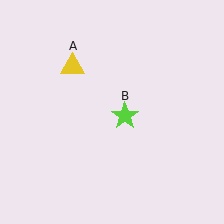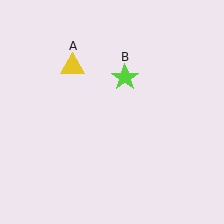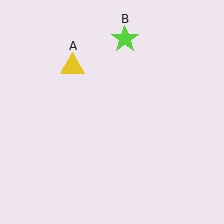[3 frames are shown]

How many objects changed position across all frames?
1 object changed position: lime star (object B).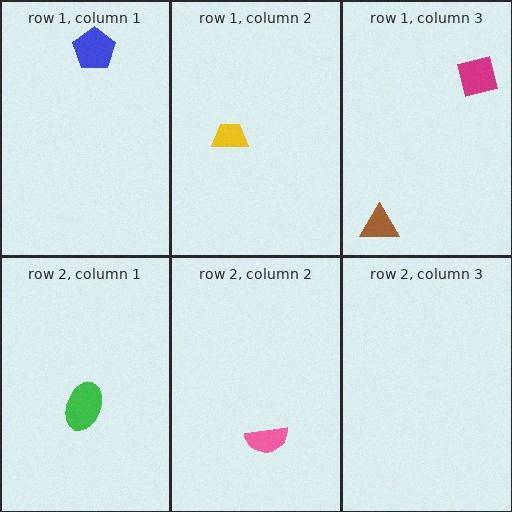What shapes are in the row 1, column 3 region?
The brown triangle, the magenta square.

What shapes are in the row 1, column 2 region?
The yellow trapezoid.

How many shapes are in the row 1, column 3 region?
2.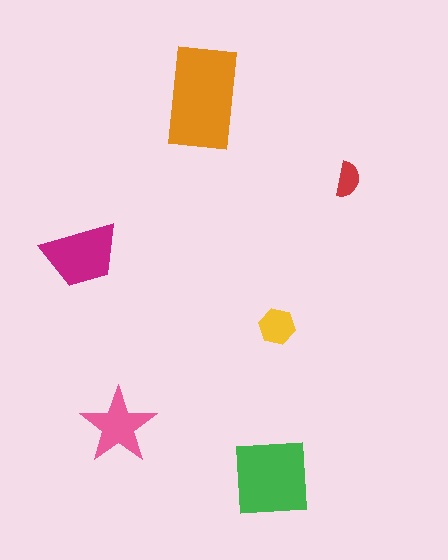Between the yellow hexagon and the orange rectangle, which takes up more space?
The orange rectangle.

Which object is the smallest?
The red semicircle.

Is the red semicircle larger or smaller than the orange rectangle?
Smaller.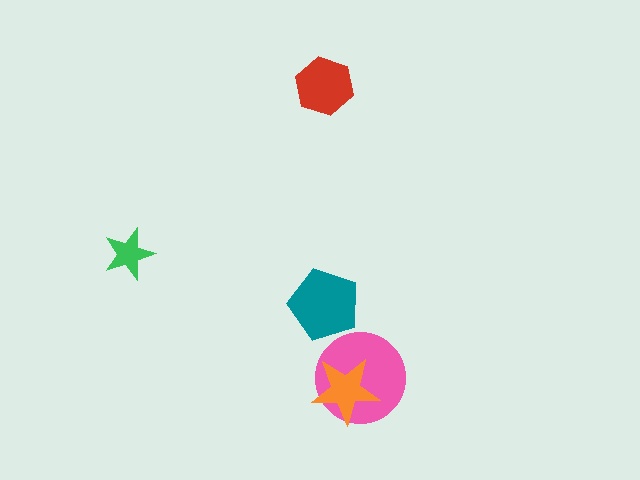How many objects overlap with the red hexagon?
0 objects overlap with the red hexagon.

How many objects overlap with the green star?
0 objects overlap with the green star.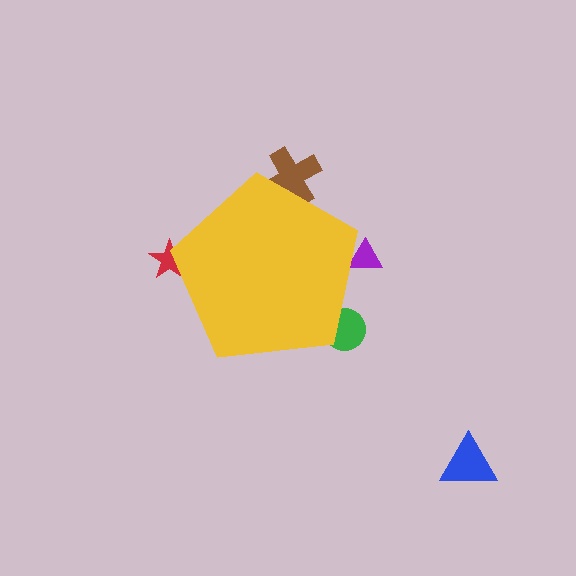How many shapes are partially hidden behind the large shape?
4 shapes are partially hidden.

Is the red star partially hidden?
Yes, the red star is partially hidden behind the yellow pentagon.